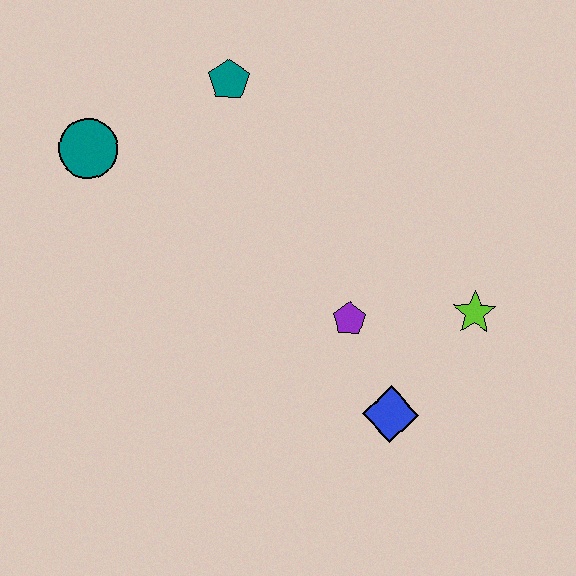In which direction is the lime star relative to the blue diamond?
The lime star is above the blue diamond.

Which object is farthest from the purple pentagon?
The teal circle is farthest from the purple pentagon.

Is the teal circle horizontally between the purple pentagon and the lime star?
No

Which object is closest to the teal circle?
The teal pentagon is closest to the teal circle.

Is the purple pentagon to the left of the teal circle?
No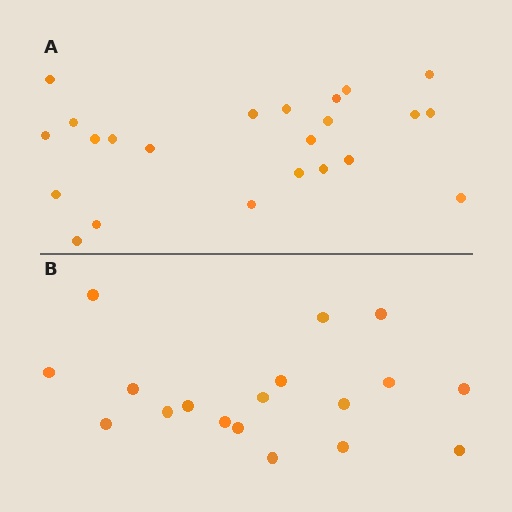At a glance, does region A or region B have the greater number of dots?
Region A (the top region) has more dots.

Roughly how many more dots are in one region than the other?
Region A has about 5 more dots than region B.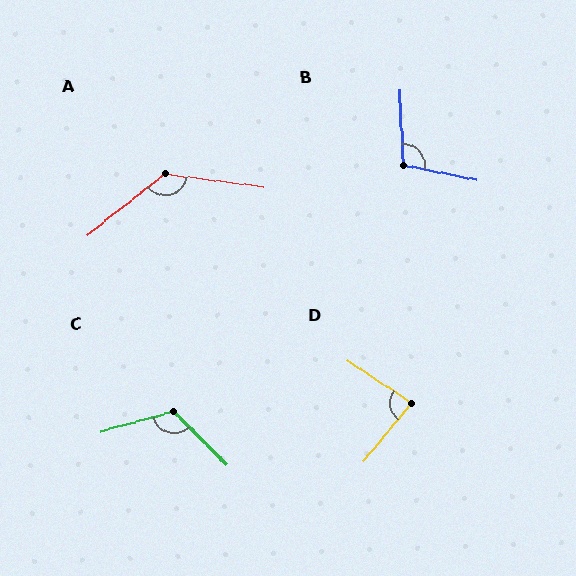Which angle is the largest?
A, at approximately 134 degrees.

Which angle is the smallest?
D, at approximately 84 degrees.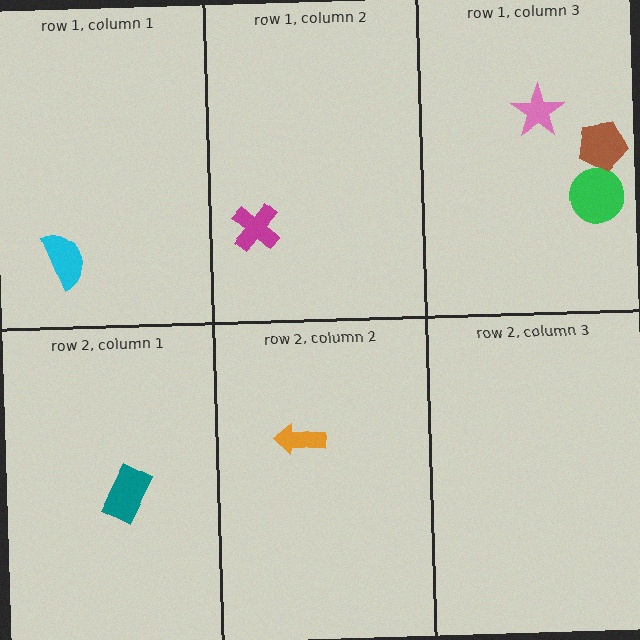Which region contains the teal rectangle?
The row 2, column 1 region.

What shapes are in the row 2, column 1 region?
The teal rectangle.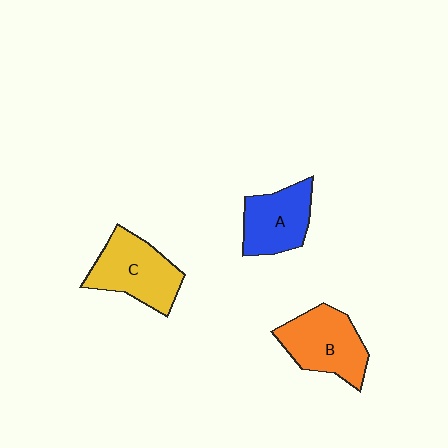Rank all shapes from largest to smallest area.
From largest to smallest: C (yellow), B (orange), A (blue).